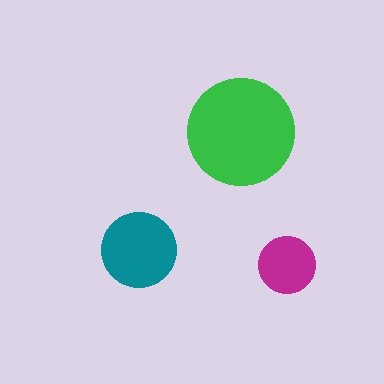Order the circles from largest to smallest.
the green one, the teal one, the magenta one.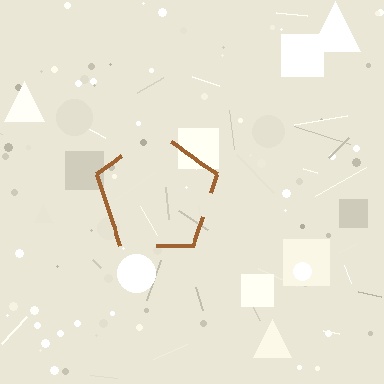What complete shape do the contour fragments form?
The contour fragments form a pentagon.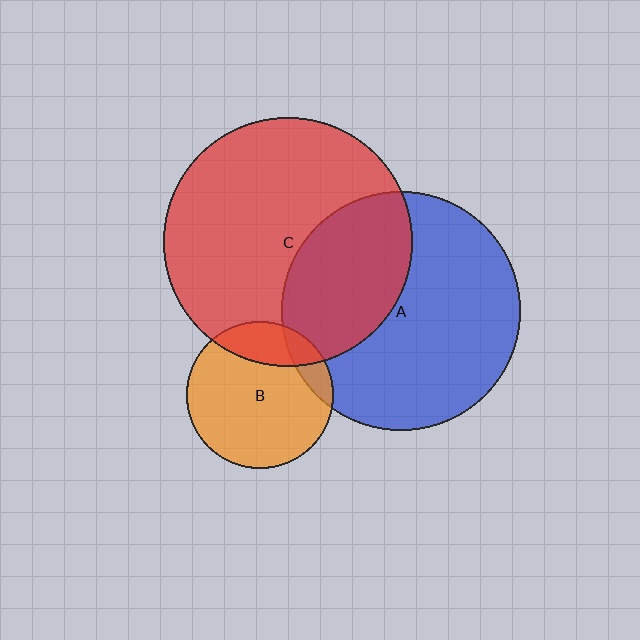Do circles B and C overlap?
Yes.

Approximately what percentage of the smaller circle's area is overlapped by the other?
Approximately 20%.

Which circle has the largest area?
Circle C (red).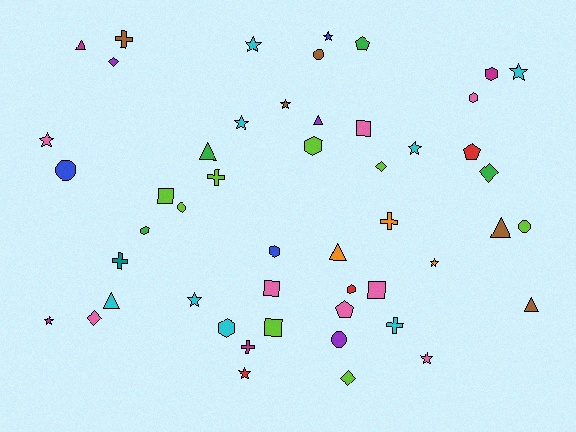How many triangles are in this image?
There are 7 triangles.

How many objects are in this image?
There are 50 objects.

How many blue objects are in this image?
There are 3 blue objects.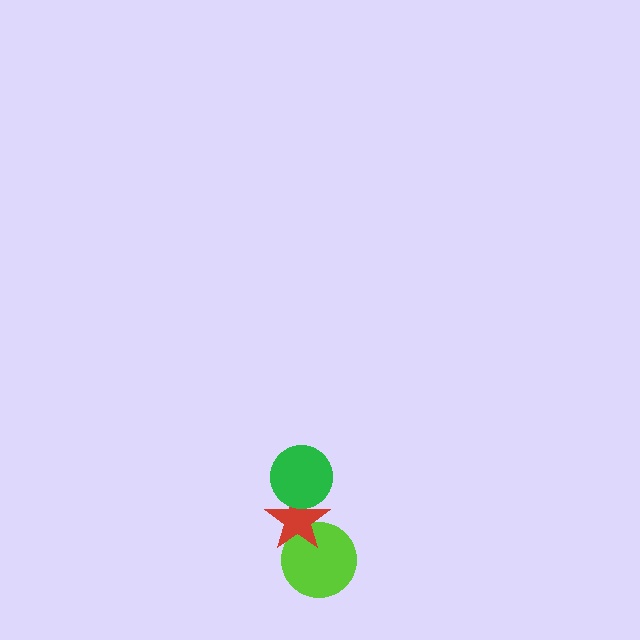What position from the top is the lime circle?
The lime circle is 3rd from the top.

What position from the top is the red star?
The red star is 2nd from the top.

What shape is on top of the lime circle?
The red star is on top of the lime circle.